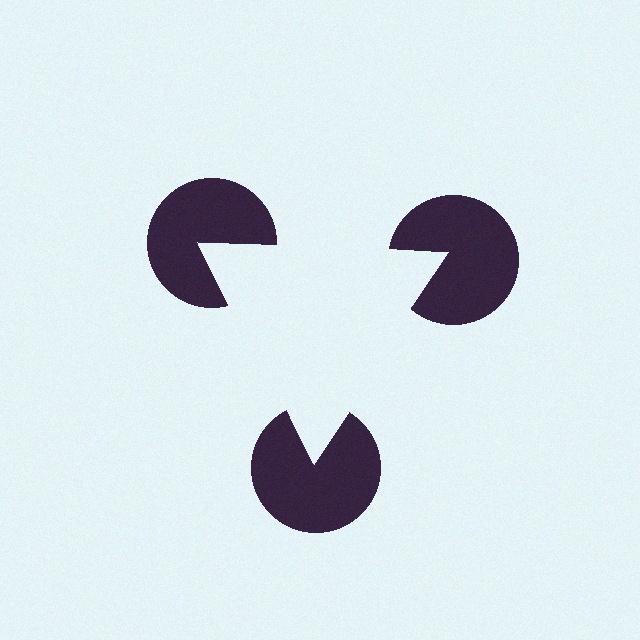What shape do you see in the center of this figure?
An illusory triangle — its edges are inferred from the aligned wedge cuts in the pac-man discs, not physically drawn.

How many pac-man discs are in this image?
There are 3 — one at each vertex of the illusory triangle.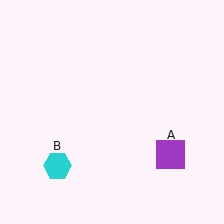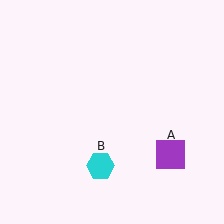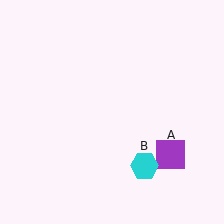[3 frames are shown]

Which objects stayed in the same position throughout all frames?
Purple square (object A) remained stationary.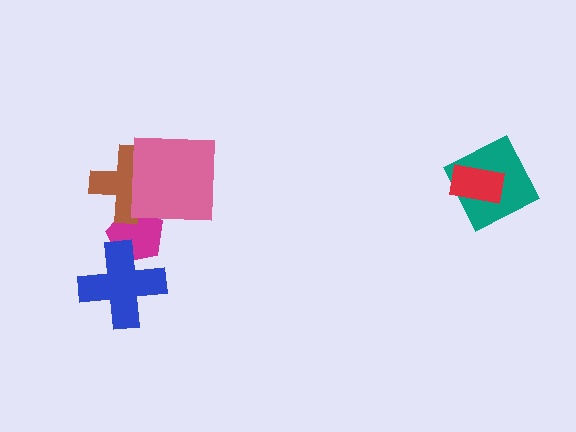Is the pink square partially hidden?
No, no other shape covers it.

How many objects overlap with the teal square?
1 object overlaps with the teal square.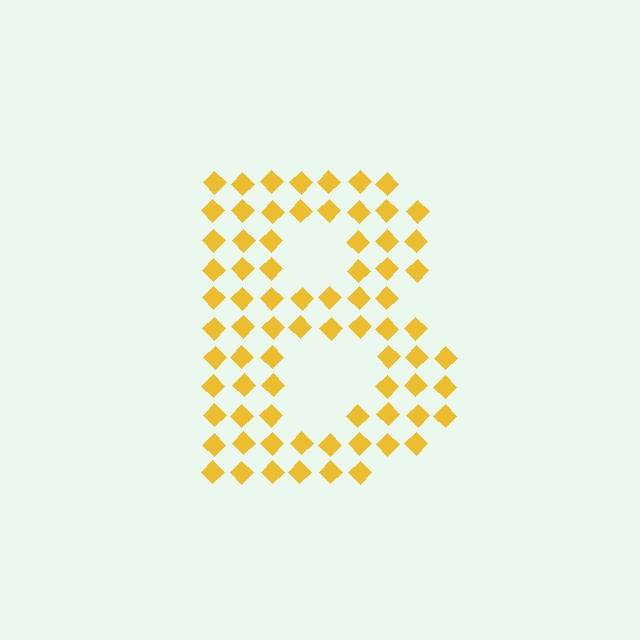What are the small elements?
The small elements are diamonds.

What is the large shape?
The large shape is the letter B.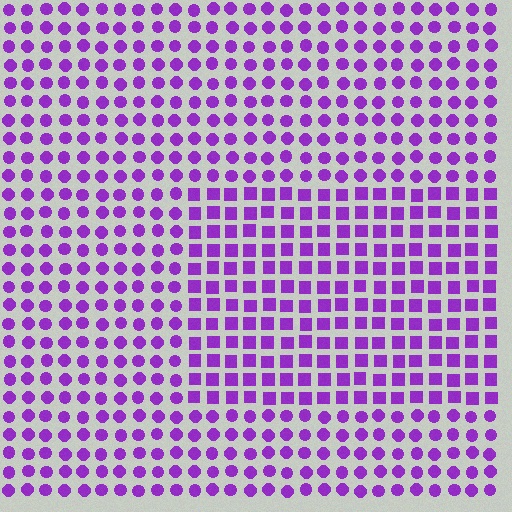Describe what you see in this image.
The image is filled with small purple elements arranged in a uniform grid. A rectangle-shaped region contains squares, while the surrounding area contains circles. The boundary is defined purely by the change in element shape.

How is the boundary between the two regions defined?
The boundary is defined by a change in element shape: squares inside vs. circles outside. All elements share the same color and spacing.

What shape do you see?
I see a rectangle.